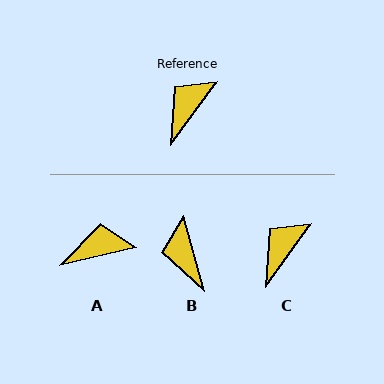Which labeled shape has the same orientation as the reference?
C.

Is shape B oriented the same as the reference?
No, it is off by about 52 degrees.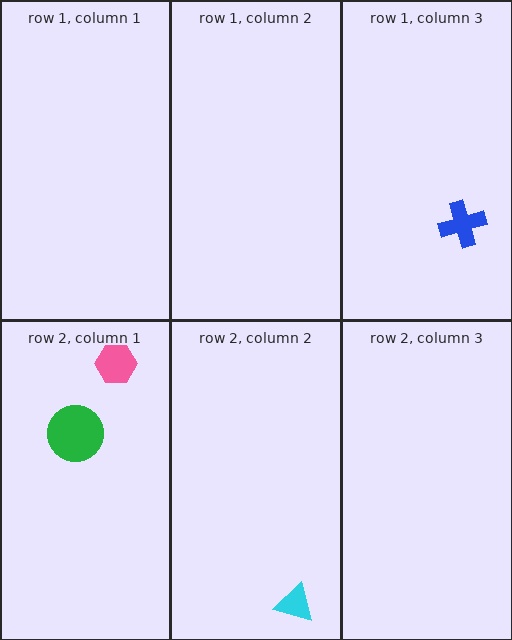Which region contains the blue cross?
The row 1, column 3 region.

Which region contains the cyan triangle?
The row 2, column 2 region.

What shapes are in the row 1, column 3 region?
The blue cross.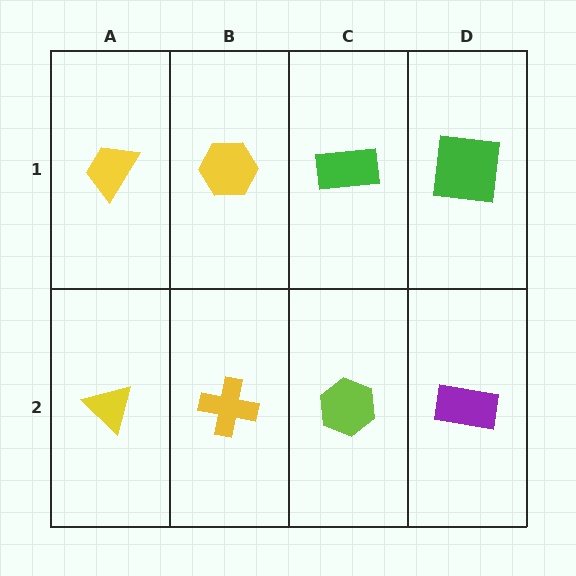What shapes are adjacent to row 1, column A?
A yellow triangle (row 2, column A), a yellow hexagon (row 1, column B).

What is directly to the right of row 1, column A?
A yellow hexagon.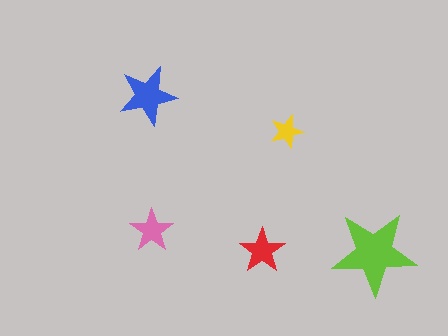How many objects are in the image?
There are 5 objects in the image.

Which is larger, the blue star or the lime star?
The lime one.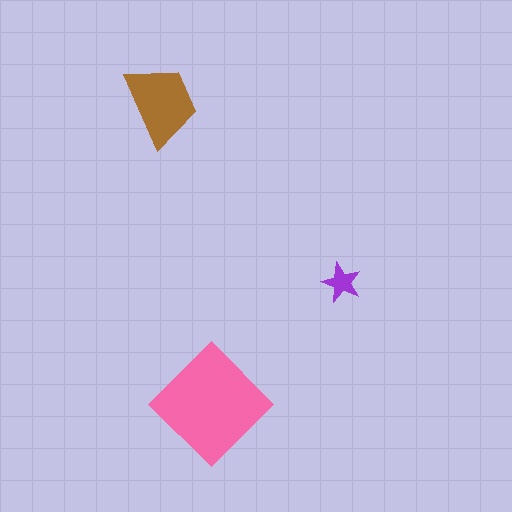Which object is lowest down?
The pink diamond is bottommost.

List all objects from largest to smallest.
The pink diamond, the brown trapezoid, the purple star.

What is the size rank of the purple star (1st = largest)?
3rd.